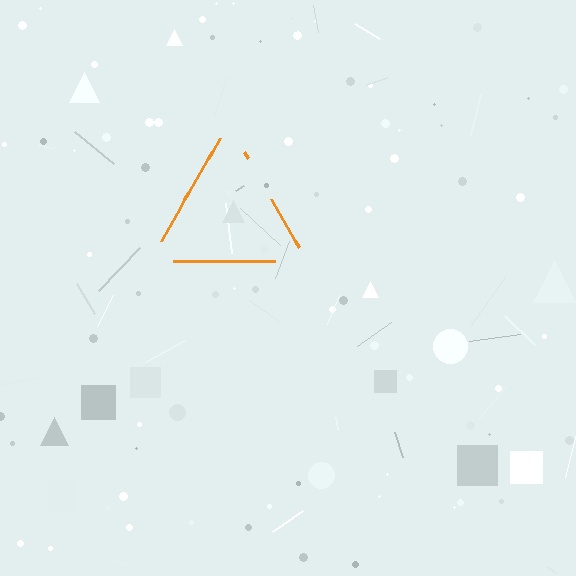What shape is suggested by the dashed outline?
The dashed outline suggests a triangle.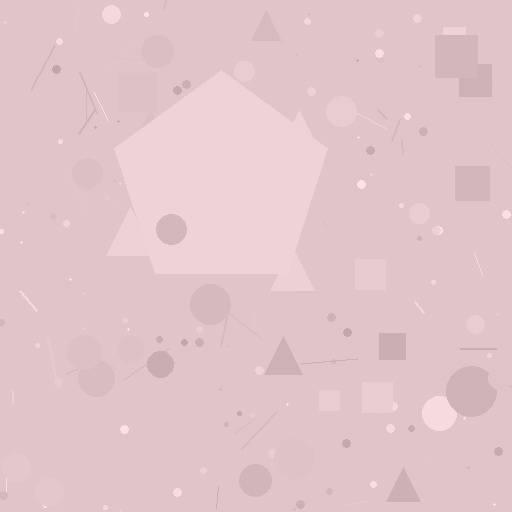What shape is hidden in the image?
A pentagon is hidden in the image.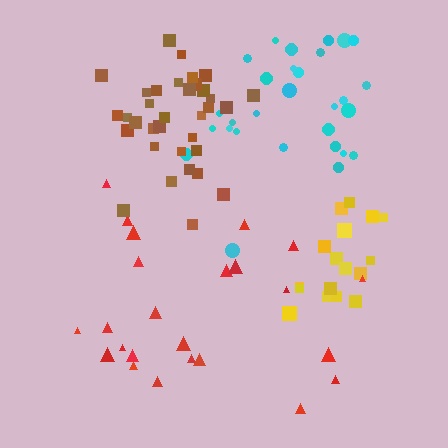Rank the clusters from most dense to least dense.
brown, cyan, yellow, red.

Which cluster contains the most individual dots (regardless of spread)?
Brown (35).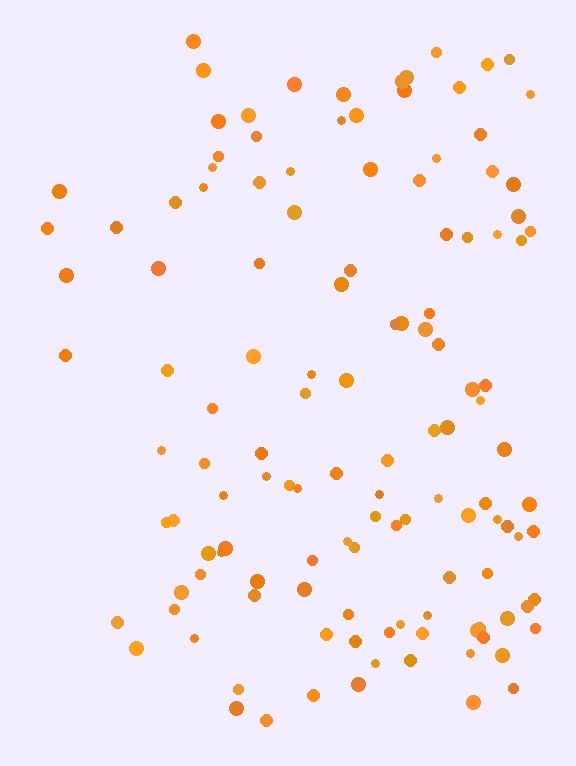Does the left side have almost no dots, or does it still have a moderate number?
Still a moderate number, just noticeably fewer than the right.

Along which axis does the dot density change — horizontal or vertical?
Horizontal.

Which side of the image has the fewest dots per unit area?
The left.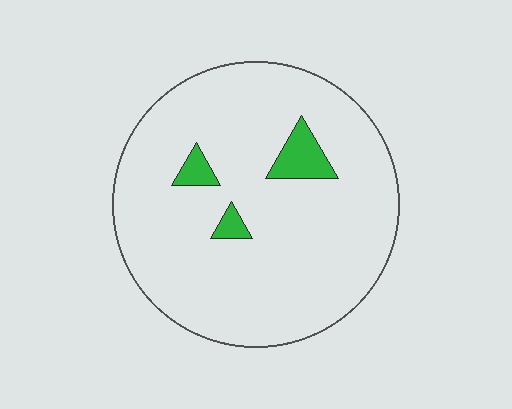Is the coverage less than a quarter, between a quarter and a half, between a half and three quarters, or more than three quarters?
Less than a quarter.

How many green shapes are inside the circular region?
3.